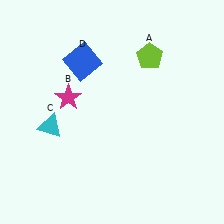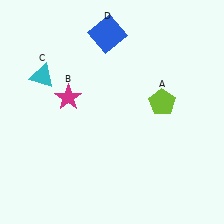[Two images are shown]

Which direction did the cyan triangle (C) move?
The cyan triangle (C) moved up.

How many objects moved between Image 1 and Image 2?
3 objects moved between the two images.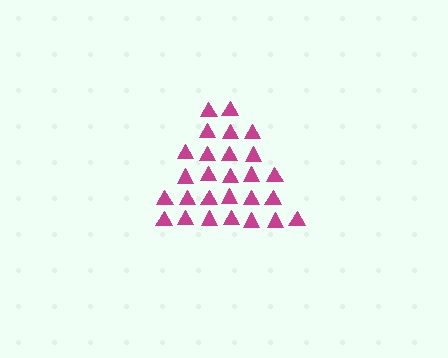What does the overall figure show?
The overall figure shows a triangle.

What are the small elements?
The small elements are triangles.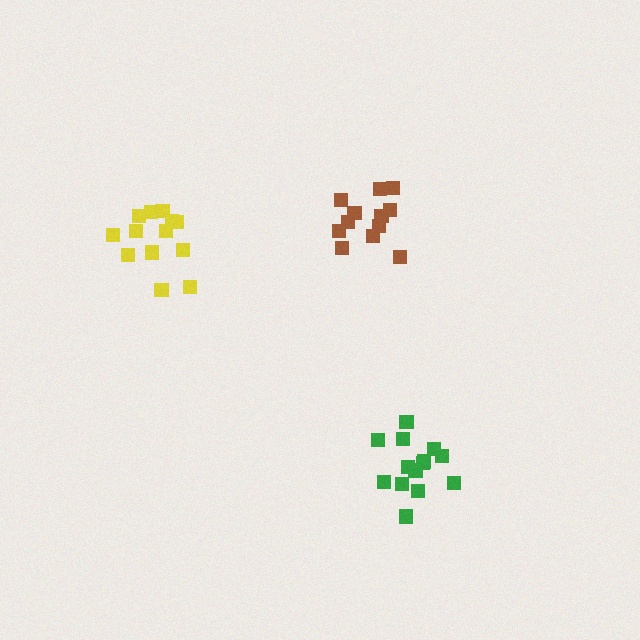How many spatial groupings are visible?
There are 3 spatial groupings.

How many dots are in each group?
Group 1: 12 dots, Group 2: 13 dots, Group 3: 14 dots (39 total).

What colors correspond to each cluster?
The clusters are colored: brown, yellow, green.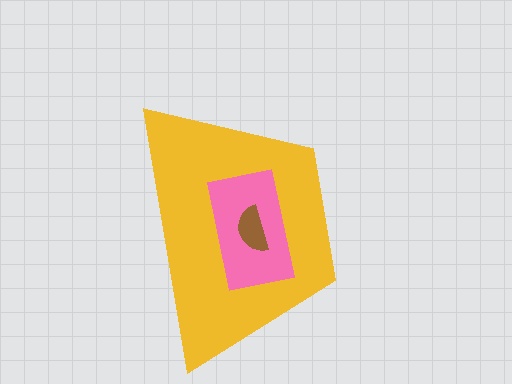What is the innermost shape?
The brown semicircle.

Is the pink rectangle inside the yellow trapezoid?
Yes.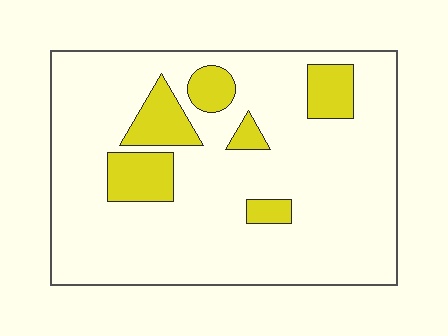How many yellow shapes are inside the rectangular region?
6.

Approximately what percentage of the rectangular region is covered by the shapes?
Approximately 15%.